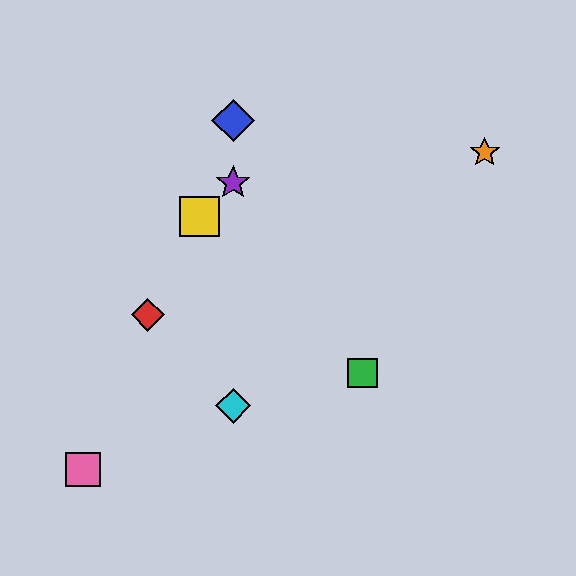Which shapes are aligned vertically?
The blue diamond, the purple star, the cyan diamond are aligned vertically.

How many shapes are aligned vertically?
3 shapes (the blue diamond, the purple star, the cyan diamond) are aligned vertically.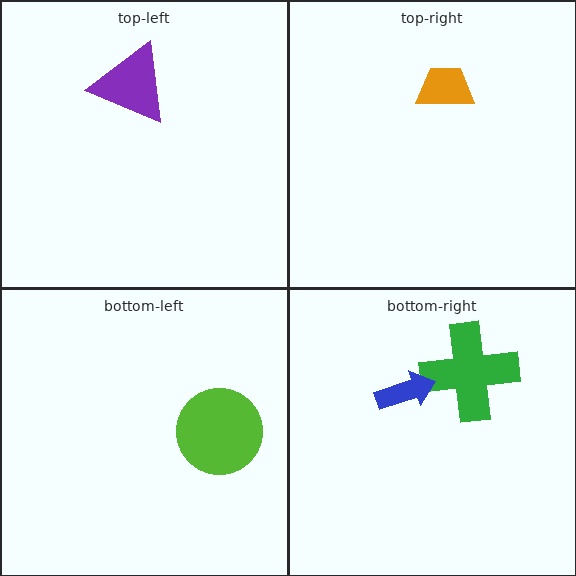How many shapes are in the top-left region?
1.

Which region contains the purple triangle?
The top-left region.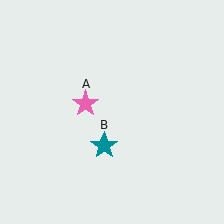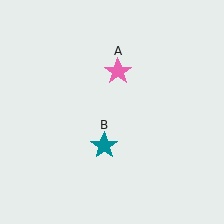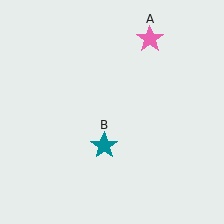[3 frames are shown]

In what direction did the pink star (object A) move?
The pink star (object A) moved up and to the right.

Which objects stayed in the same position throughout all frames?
Teal star (object B) remained stationary.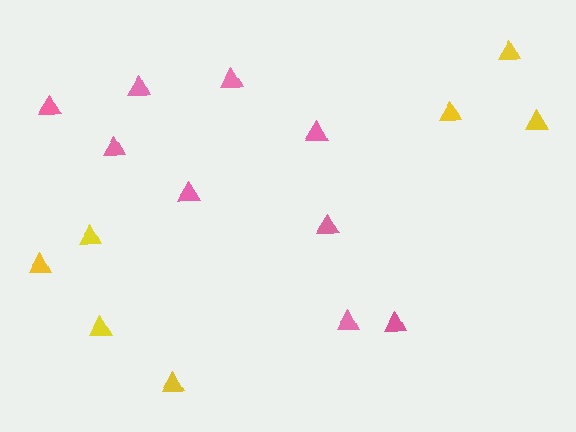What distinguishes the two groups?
There are 2 groups: one group of yellow triangles (7) and one group of pink triangles (9).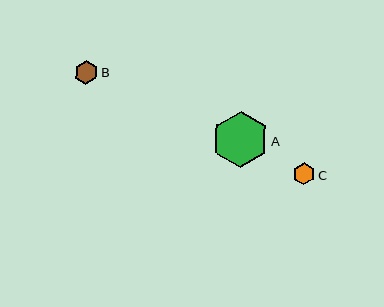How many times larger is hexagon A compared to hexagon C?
Hexagon A is approximately 2.6 times the size of hexagon C.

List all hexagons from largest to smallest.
From largest to smallest: A, B, C.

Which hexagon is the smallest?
Hexagon C is the smallest with a size of approximately 22 pixels.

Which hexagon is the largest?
Hexagon A is the largest with a size of approximately 56 pixels.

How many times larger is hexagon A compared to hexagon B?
Hexagon A is approximately 2.4 times the size of hexagon B.